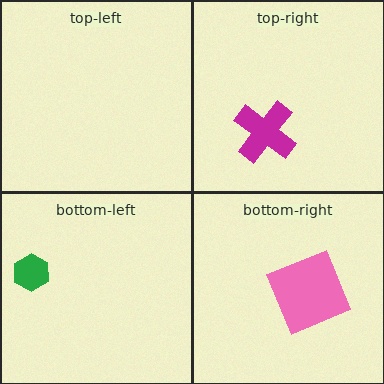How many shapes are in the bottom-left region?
1.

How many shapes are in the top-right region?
1.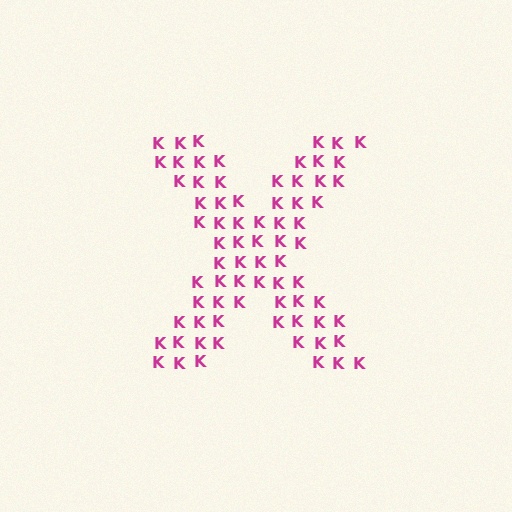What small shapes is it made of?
It is made of small letter K's.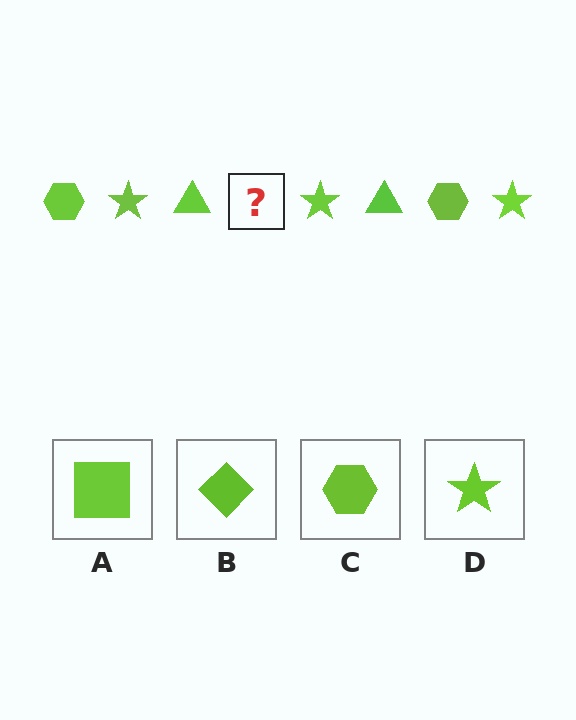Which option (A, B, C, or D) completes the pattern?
C.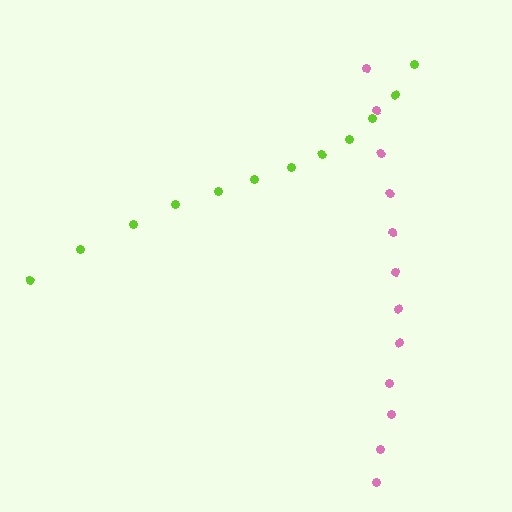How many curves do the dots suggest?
There are 2 distinct paths.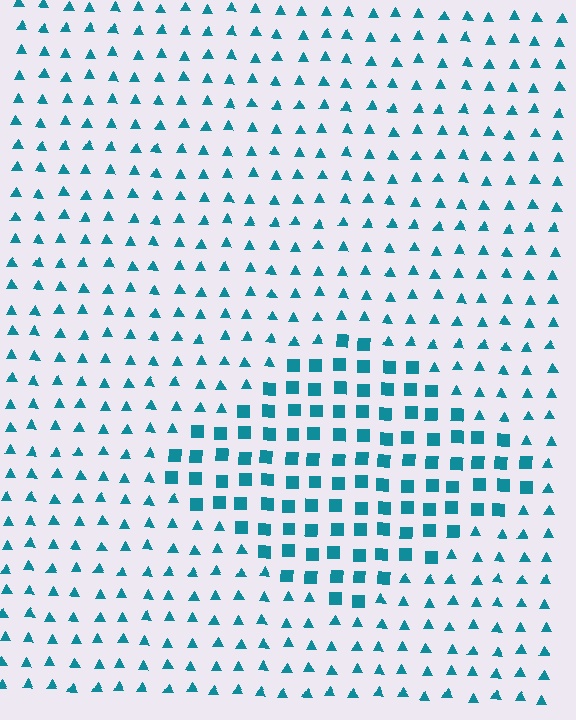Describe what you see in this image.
The image is filled with small teal elements arranged in a uniform grid. A diamond-shaped region contains squares, while the surrounding area contains triangles. The boundary is defined purely by the change in element shape.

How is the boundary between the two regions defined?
The boundary is defined by a change in element shape: squares inside vs. triangles outside. All elements share the same color and spacing.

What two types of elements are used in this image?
The image uses squares inside the diamond region and triangles outside it.